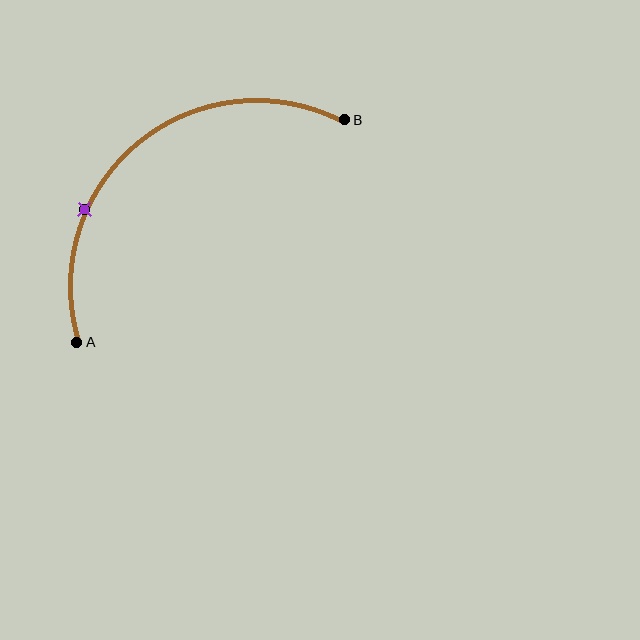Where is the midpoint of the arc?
The arc midpoint is the point on the curve farthest from the straight line joining A and B. It sits above and to the left of that line.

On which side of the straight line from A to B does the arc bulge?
The arc bulges above and to the left of the straight line connecting A and B.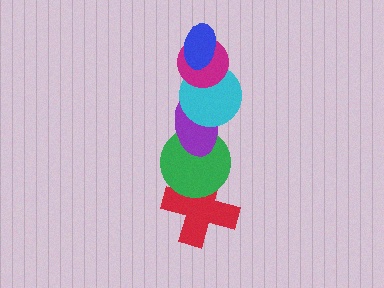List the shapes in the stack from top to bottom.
From top to bottom: the blue ellipse, the magenta circle, the cyan circle, the purple ellipse, the green circle, the red cross.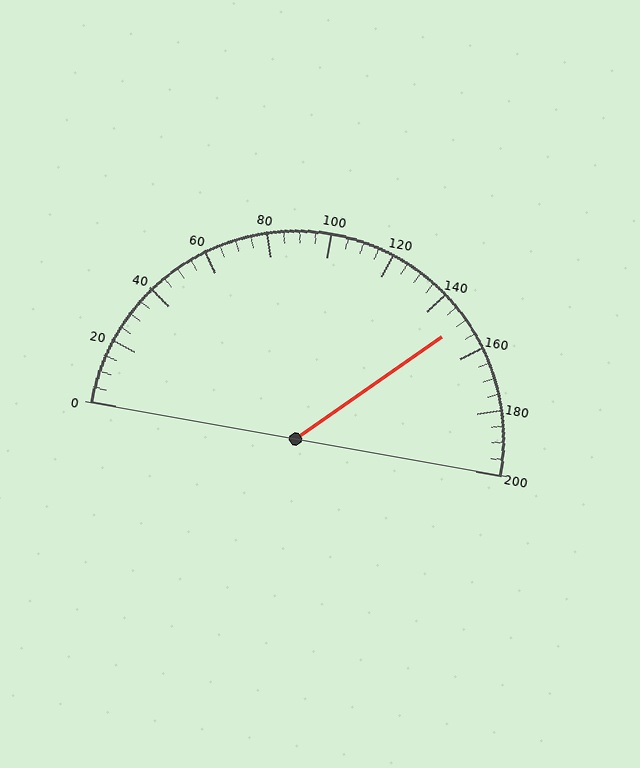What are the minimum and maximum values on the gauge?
The gauge ranges from 0 to 200.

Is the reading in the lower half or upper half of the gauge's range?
The reading is in the upper half of the range (0 to 200).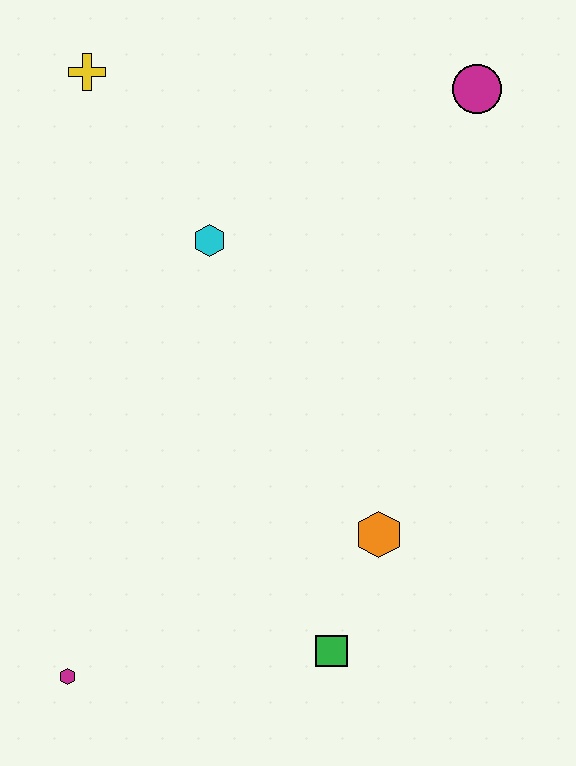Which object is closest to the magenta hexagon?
The green square is closest to the magenta hexagon.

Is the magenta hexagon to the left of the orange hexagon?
Yes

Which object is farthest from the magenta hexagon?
The magenta circle is farthest from the magenta hexagon.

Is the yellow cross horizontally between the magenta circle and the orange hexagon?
No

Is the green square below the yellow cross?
Yes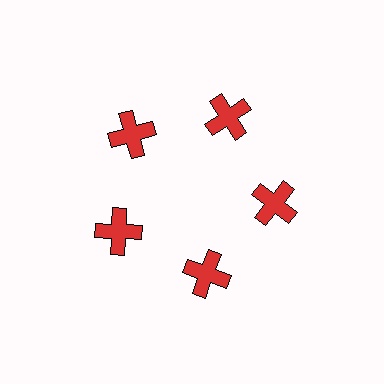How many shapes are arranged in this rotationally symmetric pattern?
There are 5 shapes, arranged in 5 groups of 1.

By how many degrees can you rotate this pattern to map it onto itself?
The pattern maps onto itself every 72 degrees of rotation.